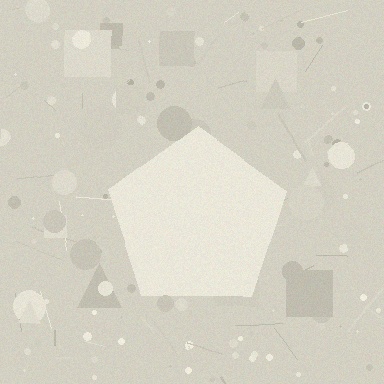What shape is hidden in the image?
A pentagon is hidden in the image.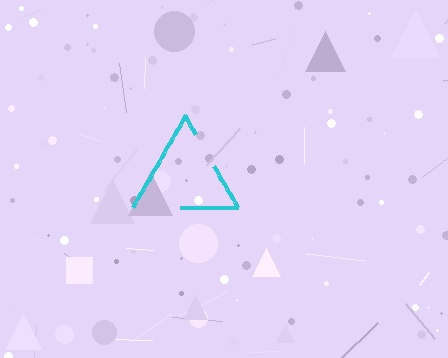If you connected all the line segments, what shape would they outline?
They would outline a triangle.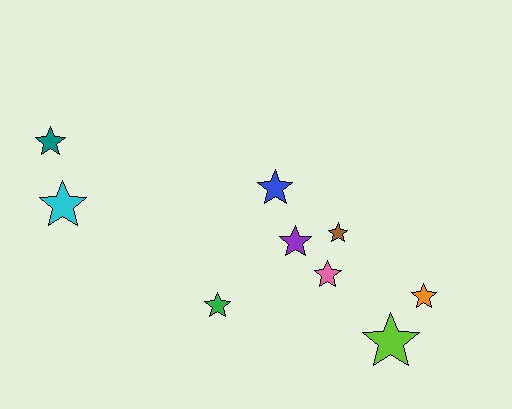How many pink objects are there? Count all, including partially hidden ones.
There is 1 pink object.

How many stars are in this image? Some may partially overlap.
There are 9 stars.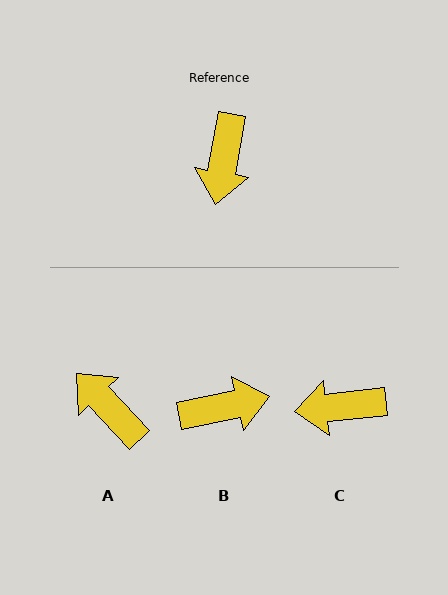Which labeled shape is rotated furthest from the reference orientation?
A, about 126 degrees away.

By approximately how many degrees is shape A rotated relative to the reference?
Approximately 126 degrees clockwise.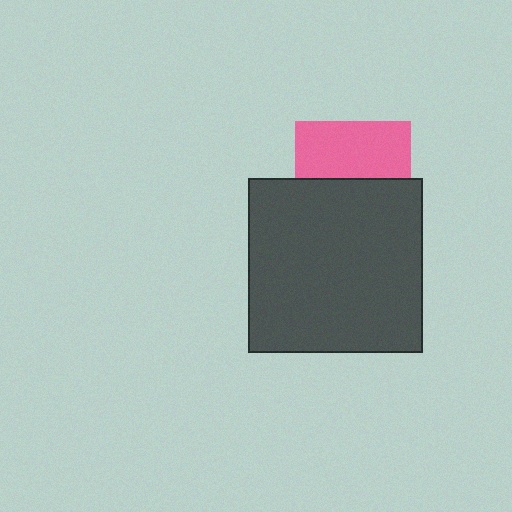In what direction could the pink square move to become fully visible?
The pink square could move up. That would shift it out from behind the dark gray square entirely.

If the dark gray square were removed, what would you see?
You would see the complete pink square.